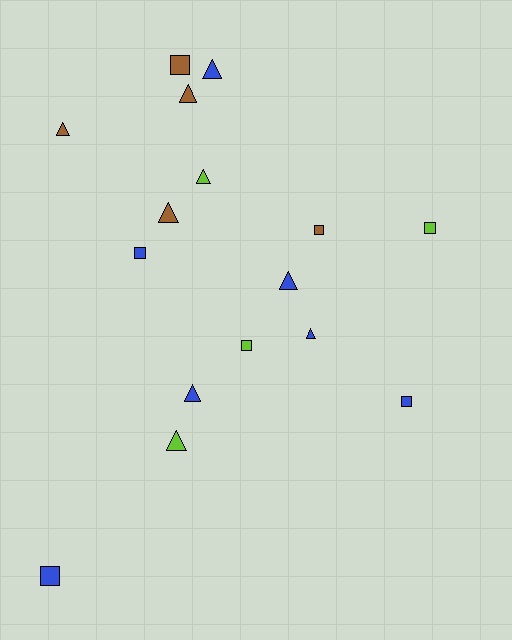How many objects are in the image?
There are 16 objects.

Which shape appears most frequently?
Triangle, with 9 objects.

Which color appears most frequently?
Blue, with 7 objects.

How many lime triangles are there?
There are 2 lime triangles.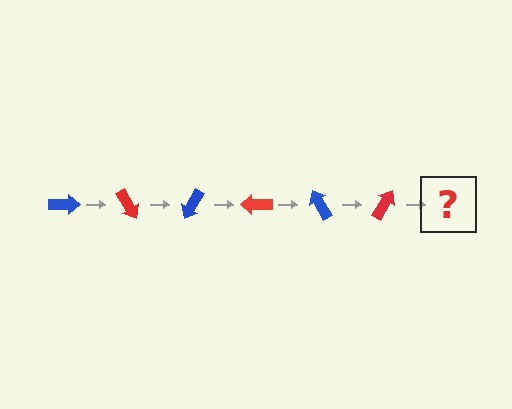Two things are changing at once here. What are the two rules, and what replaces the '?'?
The two rules are that it rotates 60 degrees each step and the color cycles through blue and red. The '?' should be a blue arrow, rotated 360 degrees from the start.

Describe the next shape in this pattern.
It should be a blue arrow, rotated 360 degrees from the start.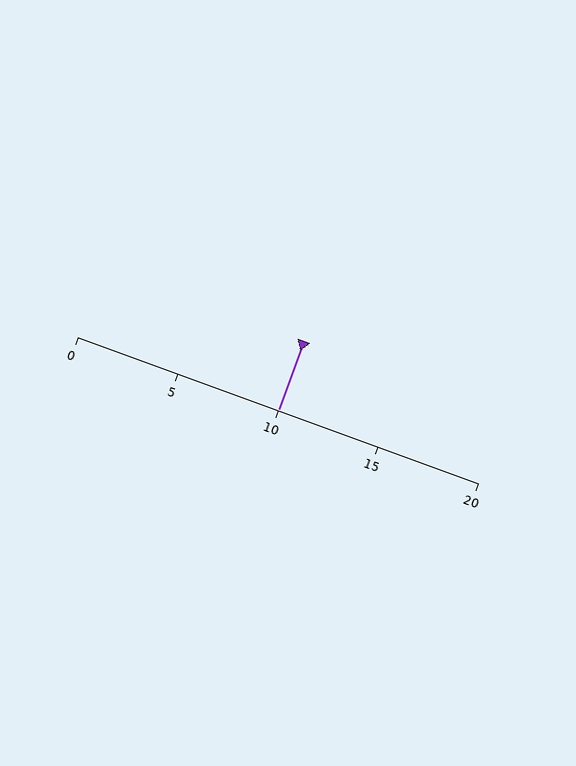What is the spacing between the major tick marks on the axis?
The major ticks are spaced 5 apart.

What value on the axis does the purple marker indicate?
The marker indicates approximately 10.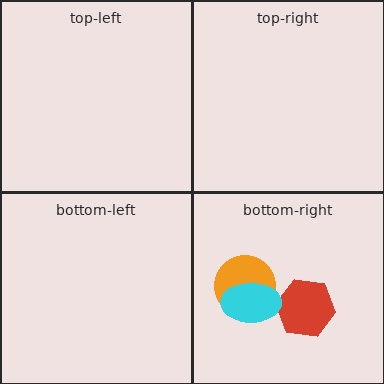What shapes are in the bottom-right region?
The red hexagon, the orange circle, the cyan ellipse.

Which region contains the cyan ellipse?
The bottom-right region.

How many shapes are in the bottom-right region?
3.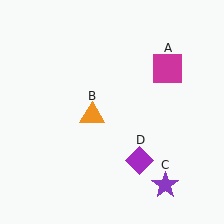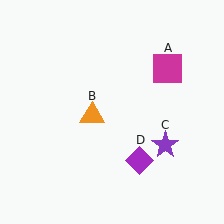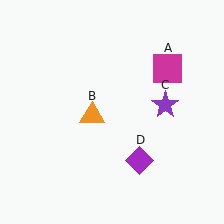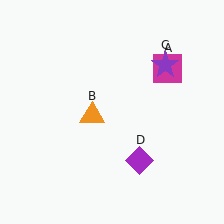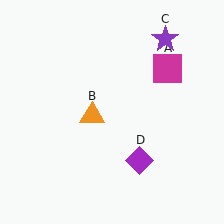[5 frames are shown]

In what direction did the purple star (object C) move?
The purple star (object C) moved up.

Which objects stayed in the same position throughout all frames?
Magenta square (object A) and orange triangle (object B) and purple diamond (object D) remained stationary.